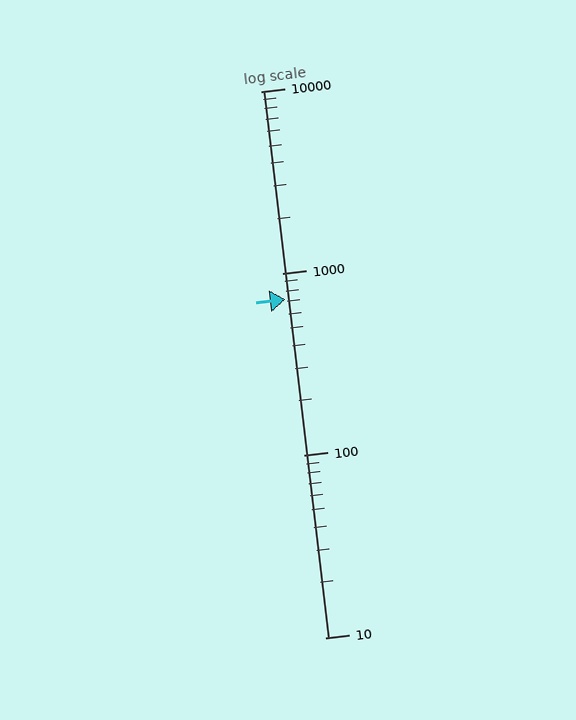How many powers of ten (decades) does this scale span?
The scale spans 3 decades, from 10 to 10000.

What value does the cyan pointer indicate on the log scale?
The pointer indicates approximately 720.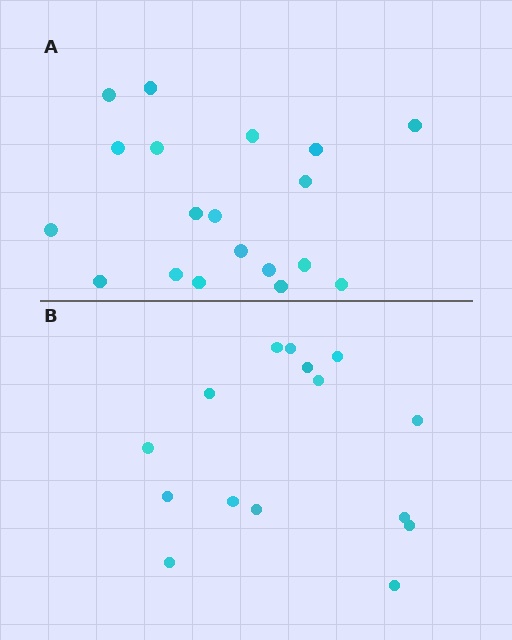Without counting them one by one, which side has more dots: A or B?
Region A (the top region) has more dots.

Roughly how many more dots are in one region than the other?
Region A has about 4 more dots than region B.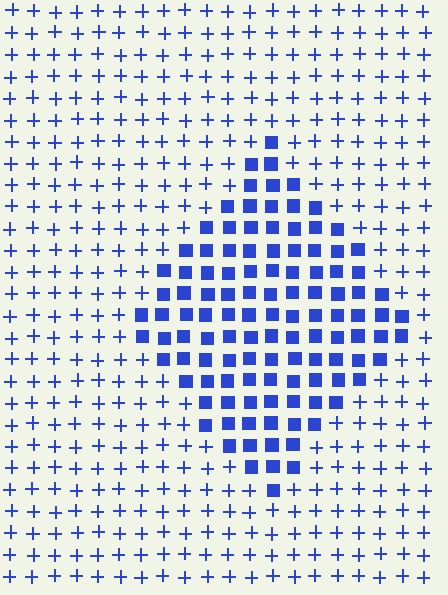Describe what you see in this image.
The image is filled with small blue elements arranged in a uniform grid. A diamond-shaped region contains squares, while the surrounding area contains plus signs. The boundary is defined purely by the change in element shape.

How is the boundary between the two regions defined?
The boundary is defined by a change in element shape: squares inside vs. plus signs outside. All elements share the same color and spacing.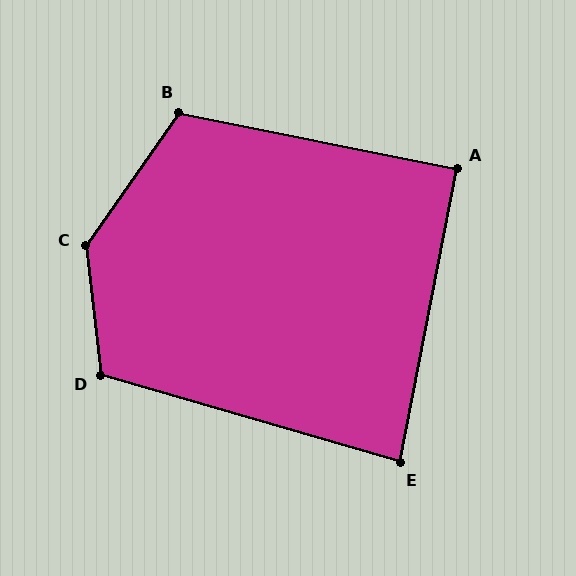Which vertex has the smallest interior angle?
E, at approximately 85 degrees.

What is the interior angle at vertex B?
Approximately 114 degrees (obtuse).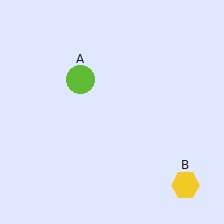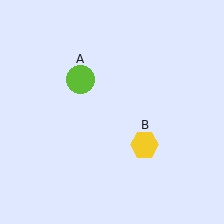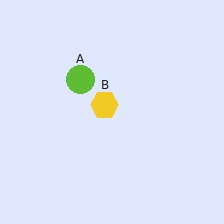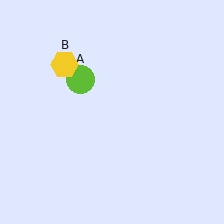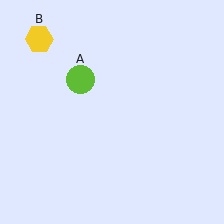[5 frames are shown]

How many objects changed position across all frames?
1 object changed position: yellow hexagon (object B).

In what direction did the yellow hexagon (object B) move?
The yellow hexagon (object B) moved up and to the left.